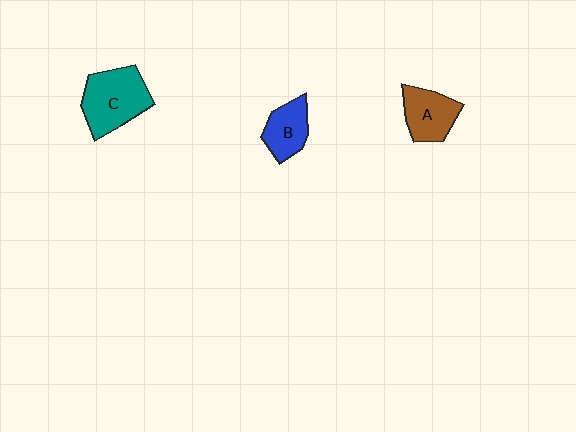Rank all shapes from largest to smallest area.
From largest to smallest: C (teal), A (brown), B (blue).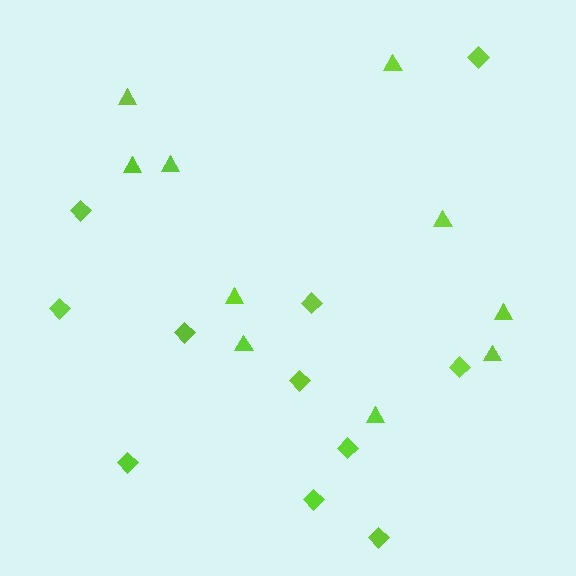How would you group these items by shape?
There are 2 groups: one group of triangles (10) and one group of diamonds (11).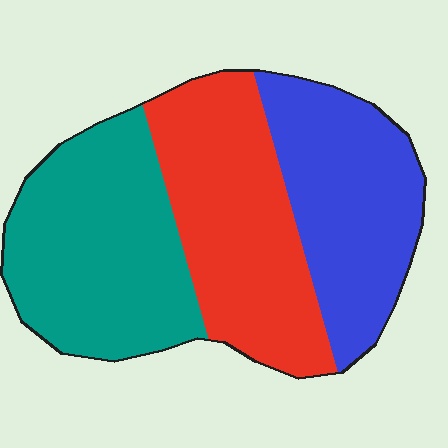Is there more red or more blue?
Red.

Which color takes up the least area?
Blue, at roughly 30%.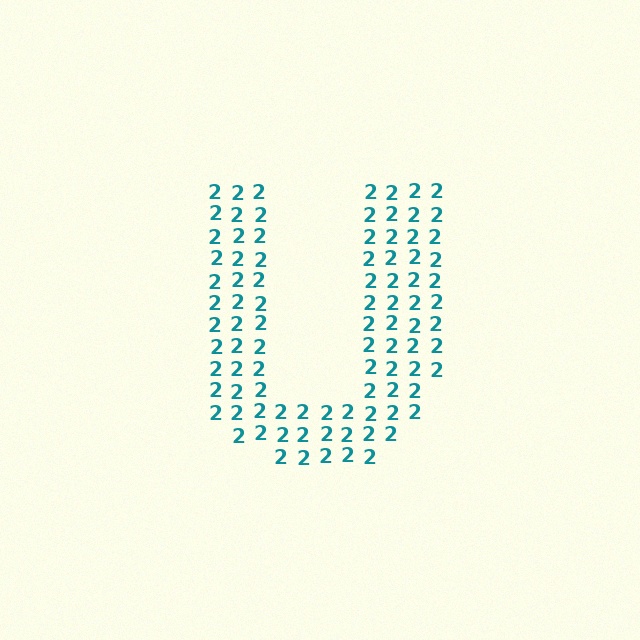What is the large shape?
The large shape is the letter U.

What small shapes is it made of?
It is made of small digit 2's.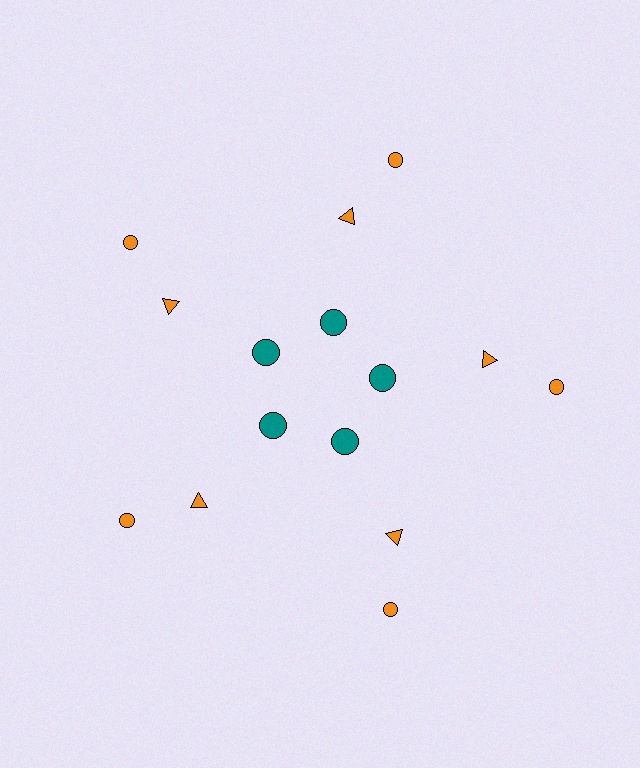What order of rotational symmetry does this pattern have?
This pattern has 5-fold rotational symmetry.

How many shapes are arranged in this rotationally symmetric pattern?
There are 15 shapes, arranged in 5 groups of 3.